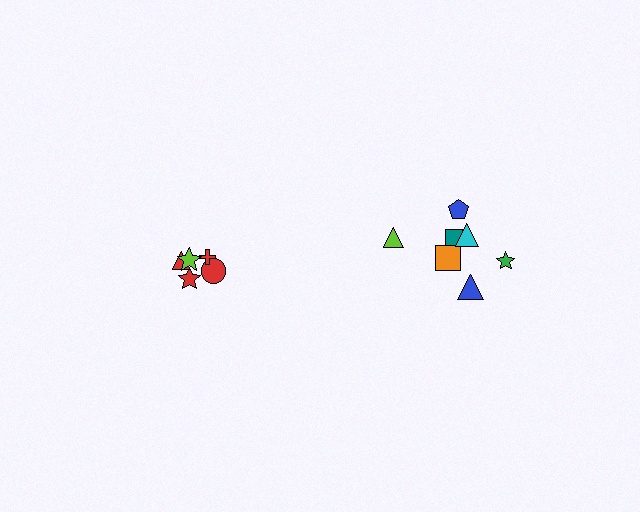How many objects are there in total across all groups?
There are 12 objects.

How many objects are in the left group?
There are 5 objects.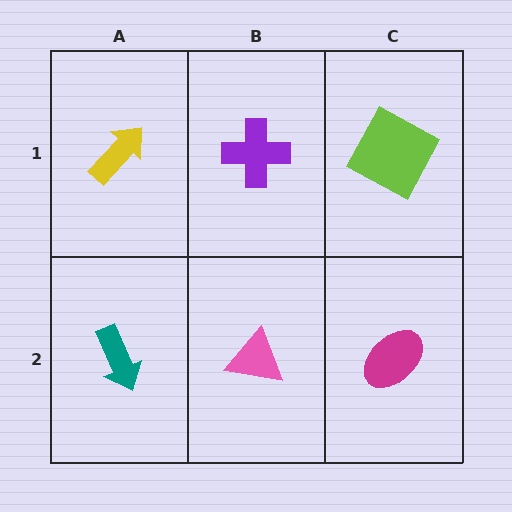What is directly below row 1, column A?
A teal arrow.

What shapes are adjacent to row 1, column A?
A teal arrow (row 2, column A), a purple cross (row 1, column B).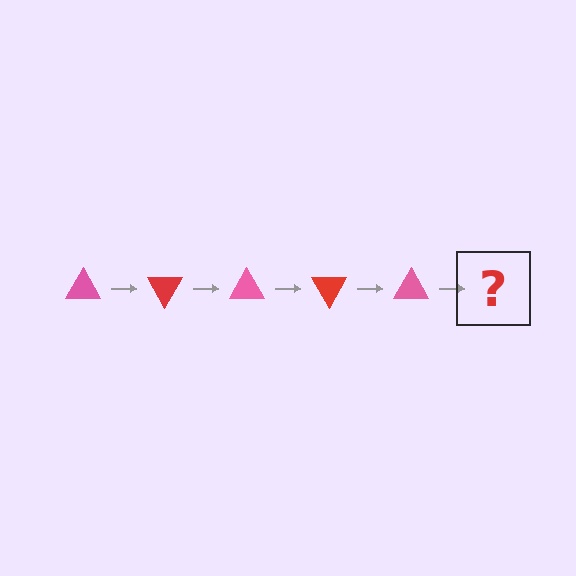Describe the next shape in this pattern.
It should be a red triangle, rotated 300 degrees from the start.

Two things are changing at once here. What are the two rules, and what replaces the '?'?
The two rules are that it rotates 60 degrees each step and the color cycles through pink and red. The '?' should be a red triangle, rotated 300 degrees from the start.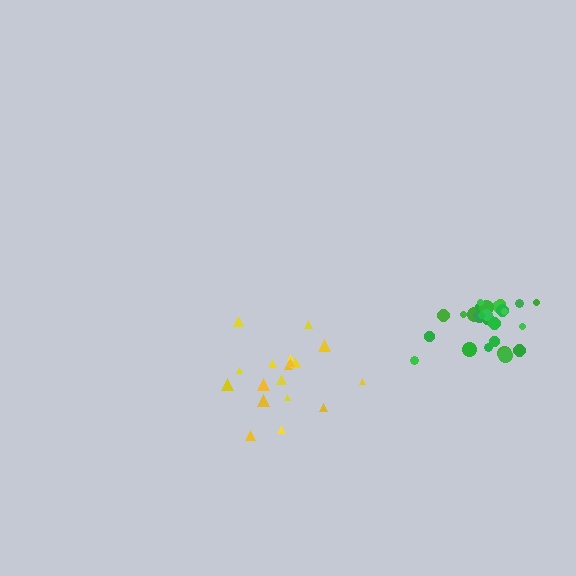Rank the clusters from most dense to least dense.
green, yellow.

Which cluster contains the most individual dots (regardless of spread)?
Green (28).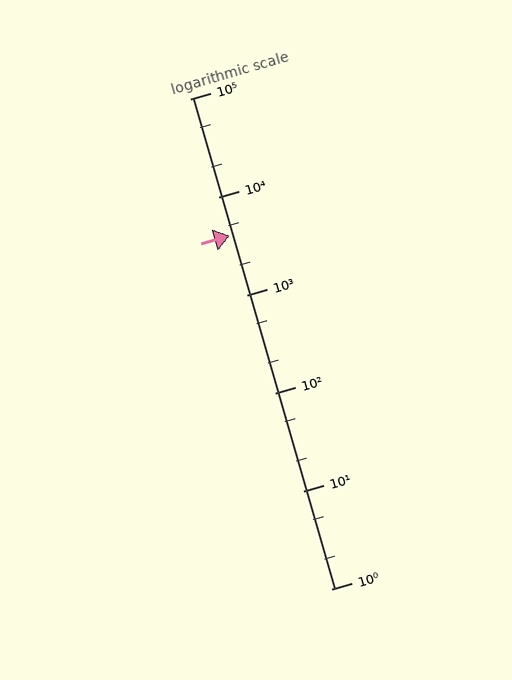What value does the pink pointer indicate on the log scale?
The pointer indicates approximately 4000.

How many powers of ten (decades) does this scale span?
The scale spans 5 decades, from 1 to 100000.